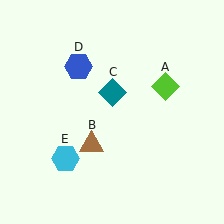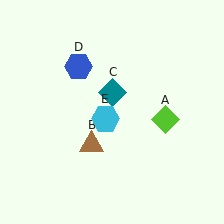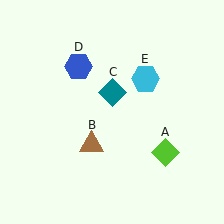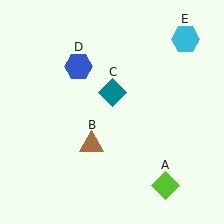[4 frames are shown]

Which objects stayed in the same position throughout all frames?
Brown triangle (object B) and teal diamond (object C) and blue hexagon (object D) remained stationary.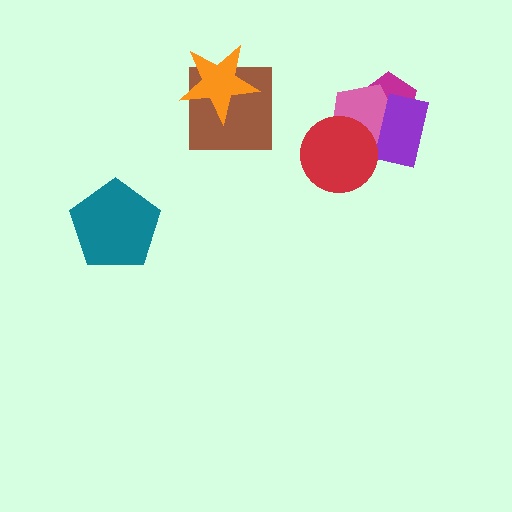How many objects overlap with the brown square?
1 object overlaps with the brown square.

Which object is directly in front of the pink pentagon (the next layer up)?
The purple rectangle is directly in front of the pink pentagon.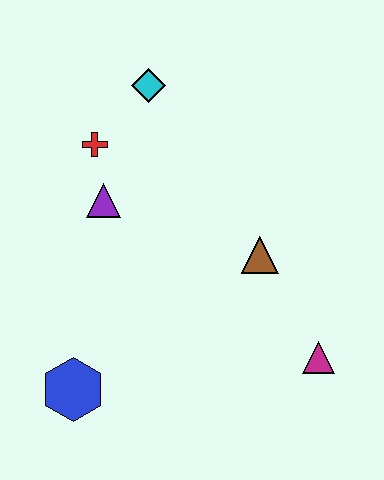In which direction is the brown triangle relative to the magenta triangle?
The brown triangle is above the magenta triangle.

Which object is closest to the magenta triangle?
The brown triangle is closest to the magenta triangle.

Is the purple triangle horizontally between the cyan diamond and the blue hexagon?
Yes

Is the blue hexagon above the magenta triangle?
No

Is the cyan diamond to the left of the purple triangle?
No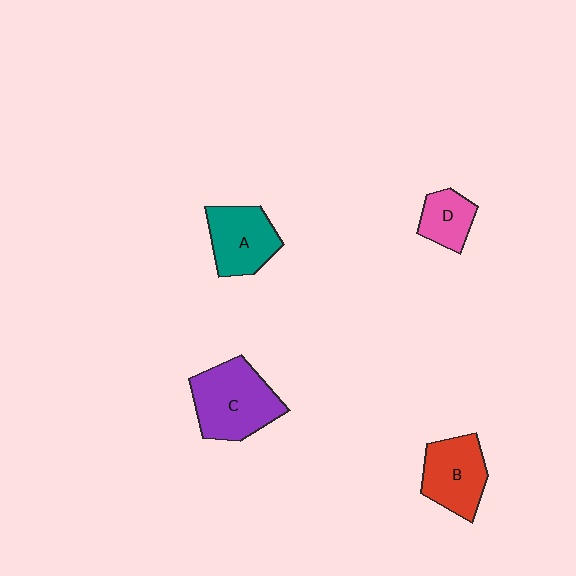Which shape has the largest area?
Shape C (purple).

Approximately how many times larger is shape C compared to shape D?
Approximately 2.1 times.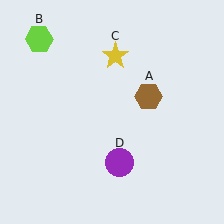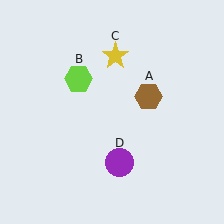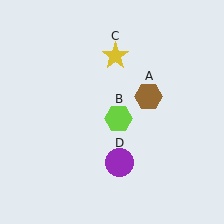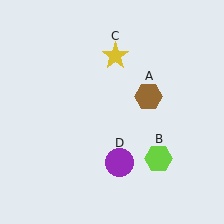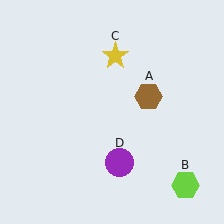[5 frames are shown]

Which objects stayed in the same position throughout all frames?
Brown hexagon (object A) and yellow star (object C) and purple circle (object D) remained stationary.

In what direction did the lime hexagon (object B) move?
The lime hexagon (object B) moved down and to the right.